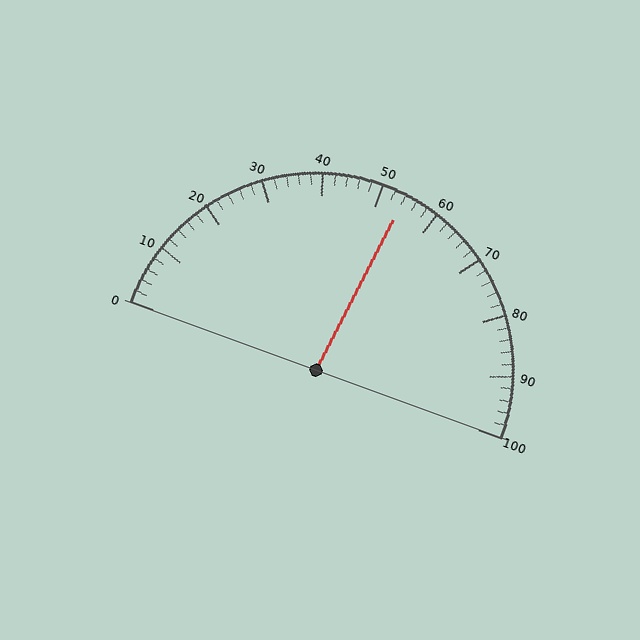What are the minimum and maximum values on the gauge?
The gauge ranges from 0 to 100.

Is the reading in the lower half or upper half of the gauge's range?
The reading is in the upper half of the range (0 to 100).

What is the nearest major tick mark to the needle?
The nearest major tick mark is 50.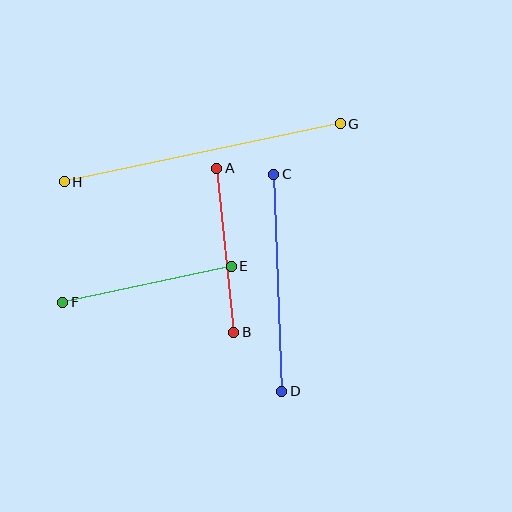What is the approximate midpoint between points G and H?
The midpoint is at approximately (202, 153) pixels.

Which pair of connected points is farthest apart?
Points G and H are farthest apart.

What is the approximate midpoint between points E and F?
The midpoint is at approximately (147, 284) pixels.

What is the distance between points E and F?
The distance is approximately 172 pixels.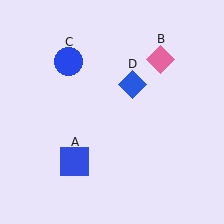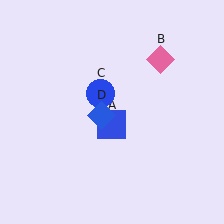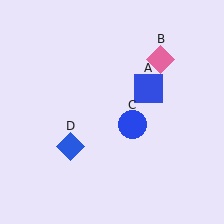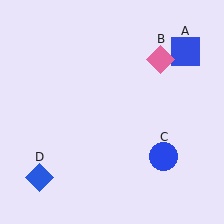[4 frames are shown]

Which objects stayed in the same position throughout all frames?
Pink diamond (object B) remained stationary.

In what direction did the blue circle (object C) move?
The blue circle (object C) moved down and to the right.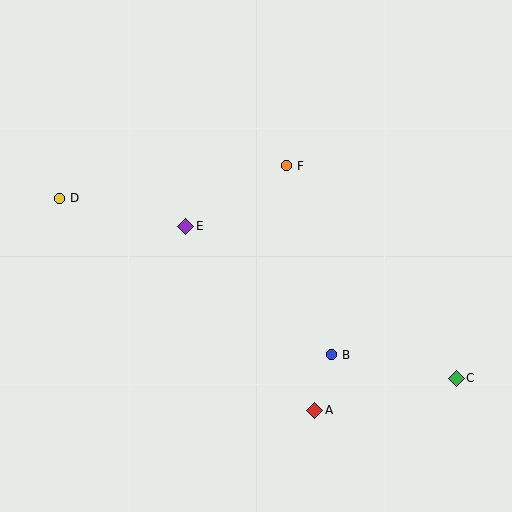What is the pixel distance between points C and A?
The distance between C and A is 145 pixels.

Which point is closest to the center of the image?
Point E at (185, 226) is closest to the center.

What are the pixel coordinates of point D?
Point D is at (60, 198).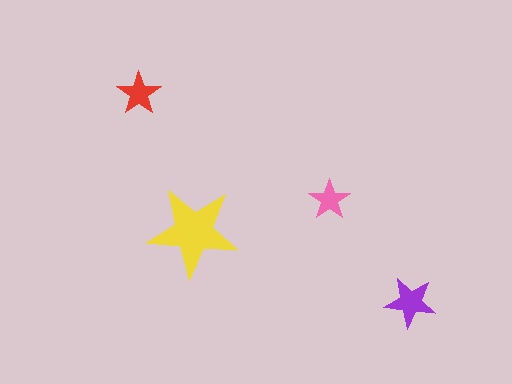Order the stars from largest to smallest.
the yellow one, the purple one, the red one, the pink one.